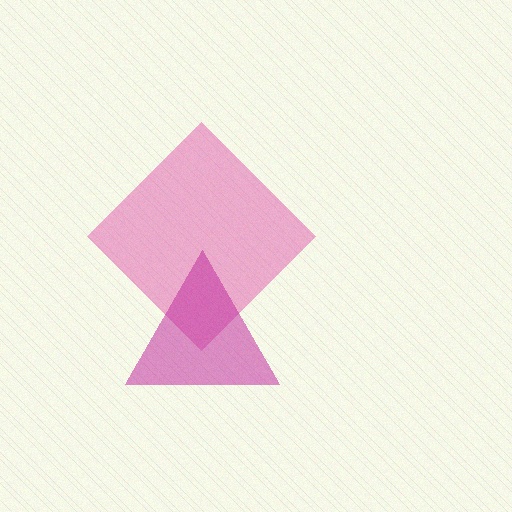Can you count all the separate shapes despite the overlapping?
Yes, there are 2 separate shapes.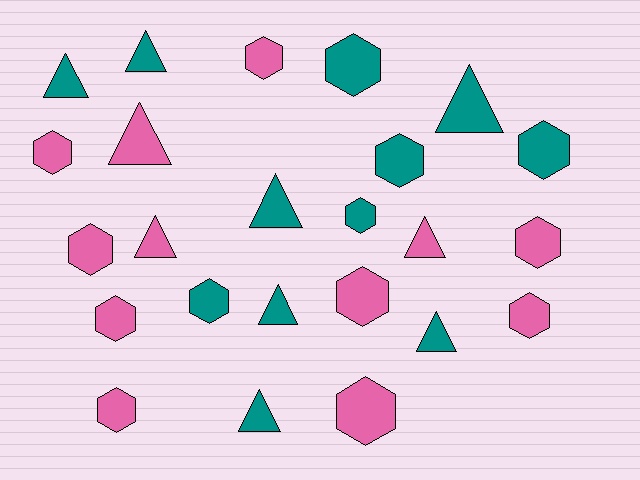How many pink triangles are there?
There are 3 pink triangles.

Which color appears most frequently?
Pink, with 12 objects.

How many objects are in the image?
There are 24 objects.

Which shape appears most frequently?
Hexagon, with 14 objects.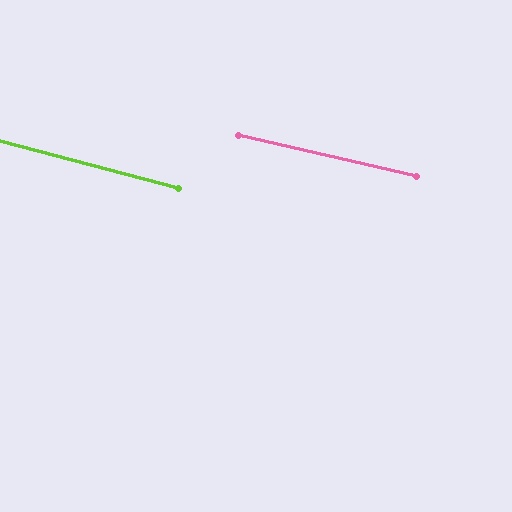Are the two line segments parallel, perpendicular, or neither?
Parallel — their directions differ by only 1.8°.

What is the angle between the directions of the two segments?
Approximately 2 degrees.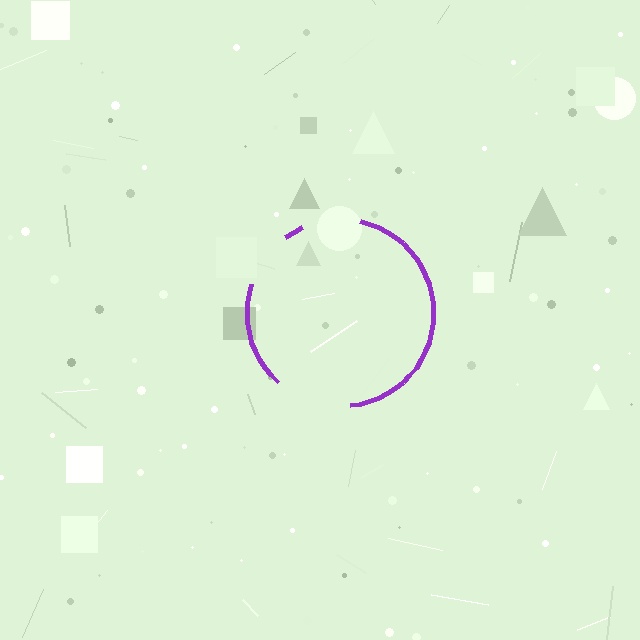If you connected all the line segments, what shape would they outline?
They would outline a circle.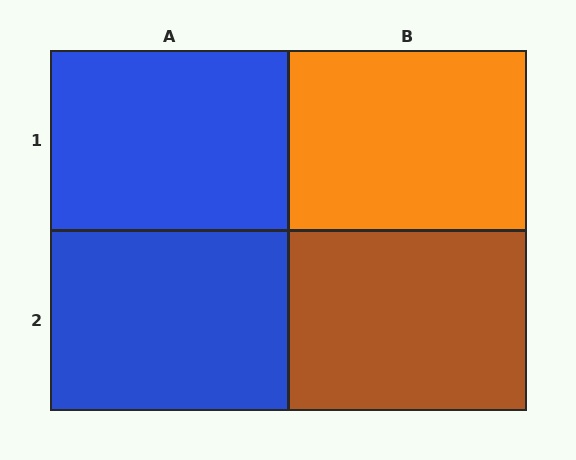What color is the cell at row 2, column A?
Blue.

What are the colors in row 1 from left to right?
Blue, orange.